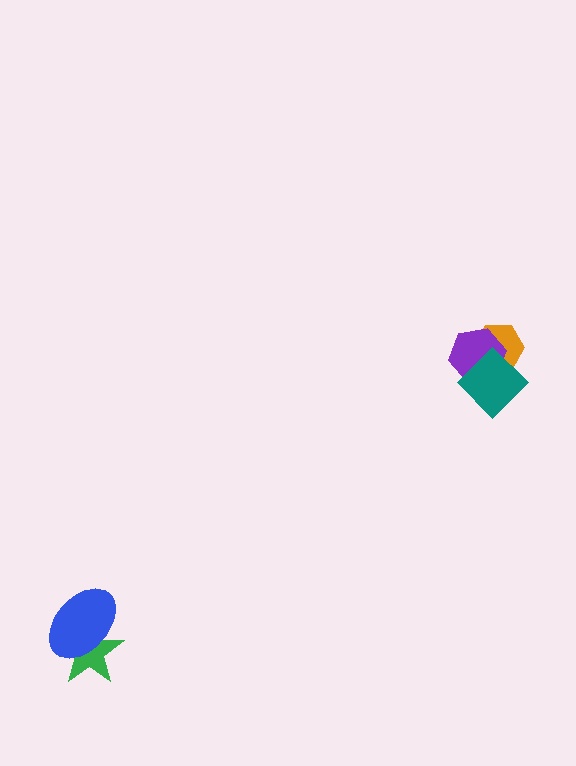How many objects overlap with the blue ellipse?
1 object overlaps with the blue ellipse.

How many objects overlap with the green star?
1 object overlaps with the green star.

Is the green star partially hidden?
Yes, it is partially covered by another shape.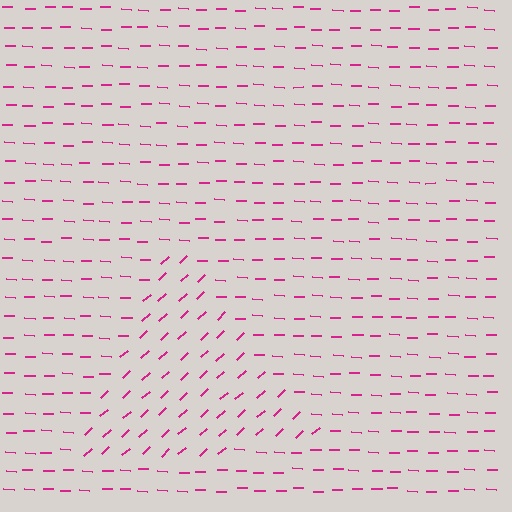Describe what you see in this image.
The image is filled with small magenta line segments. A triangle region in the image has lines oriented differently from the surrounding lines, creating a visible texture boundary.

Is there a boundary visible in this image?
Yes, there is a texture boundary formed by a change in line orientation.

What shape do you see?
I see a triangle.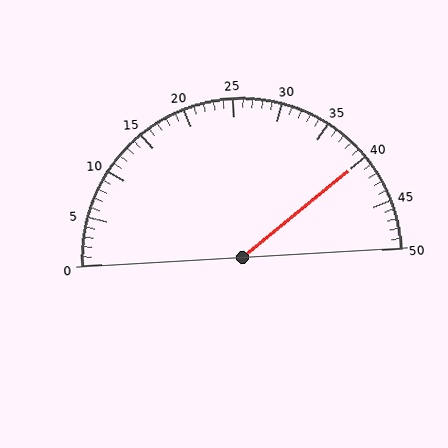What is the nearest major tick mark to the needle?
The nearest major tick mark is 40.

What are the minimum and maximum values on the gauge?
The gauge ranges from 0 to 50.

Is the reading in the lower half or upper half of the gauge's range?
The reading is in the upper half of the range (0 to 50).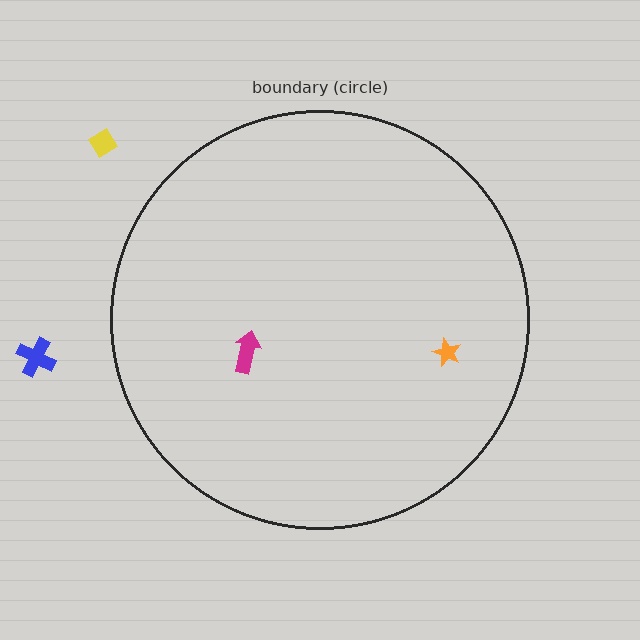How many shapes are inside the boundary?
2 inside, 2 outside.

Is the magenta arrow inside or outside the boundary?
Inside.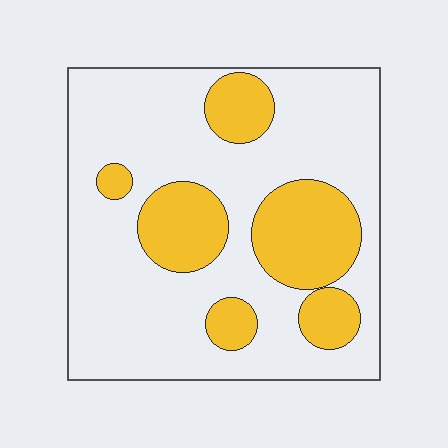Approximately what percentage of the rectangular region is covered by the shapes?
Approximately 25%.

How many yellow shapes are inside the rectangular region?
6.